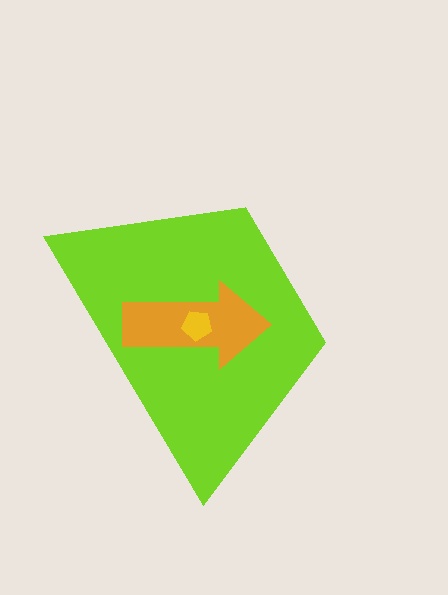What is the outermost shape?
The lime trapezoid.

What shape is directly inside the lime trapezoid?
The orange arrow.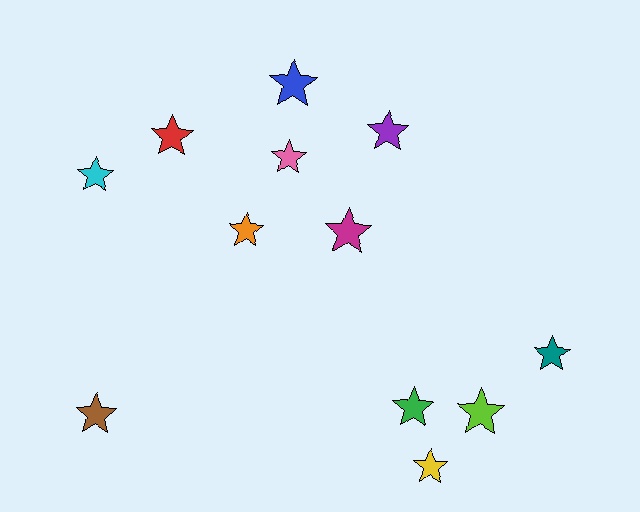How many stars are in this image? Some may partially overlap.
There are 12 stars.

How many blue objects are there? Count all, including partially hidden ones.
There is 1 blue object.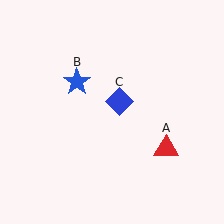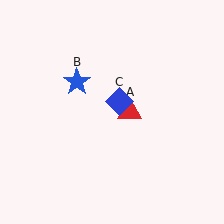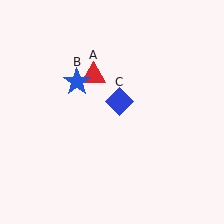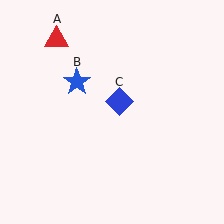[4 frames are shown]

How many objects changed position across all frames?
1 object changed position: red triangle (object A).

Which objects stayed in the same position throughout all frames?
Blue star (object B) and blue diamond (object C) remained stationary.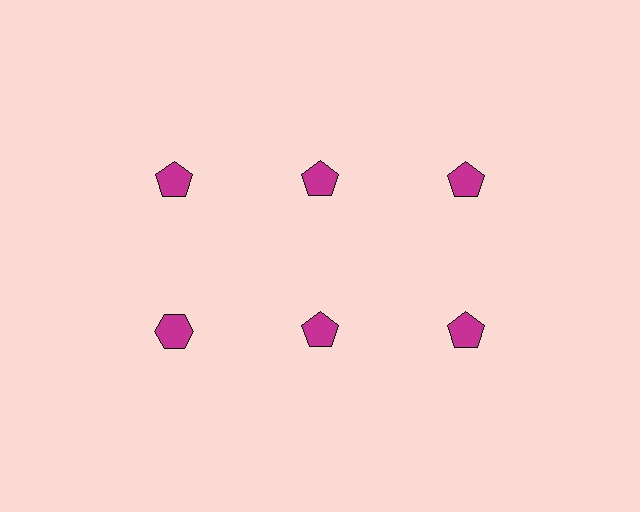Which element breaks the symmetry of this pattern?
The magenta hexagon in the second row, leftmost column breaks the symmetry. All other shapes are magenta pentagons.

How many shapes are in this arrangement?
There are 6 shapes arranged in a grid pattern.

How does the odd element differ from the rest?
It has a different shape: hexagon instead of pentagon.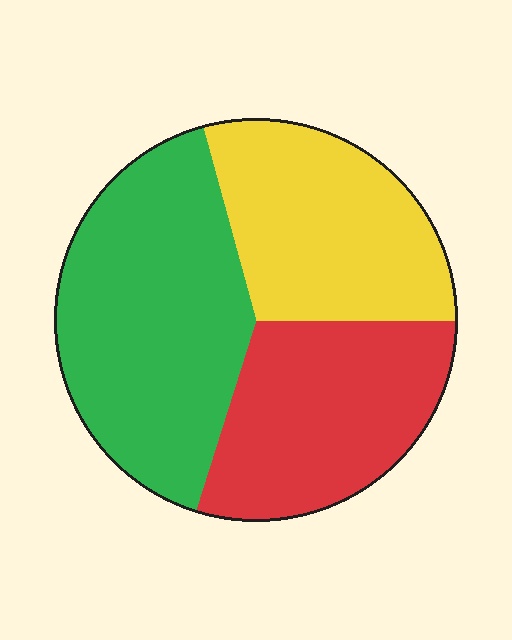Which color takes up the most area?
Green, at roughly 40%.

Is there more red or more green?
Green.